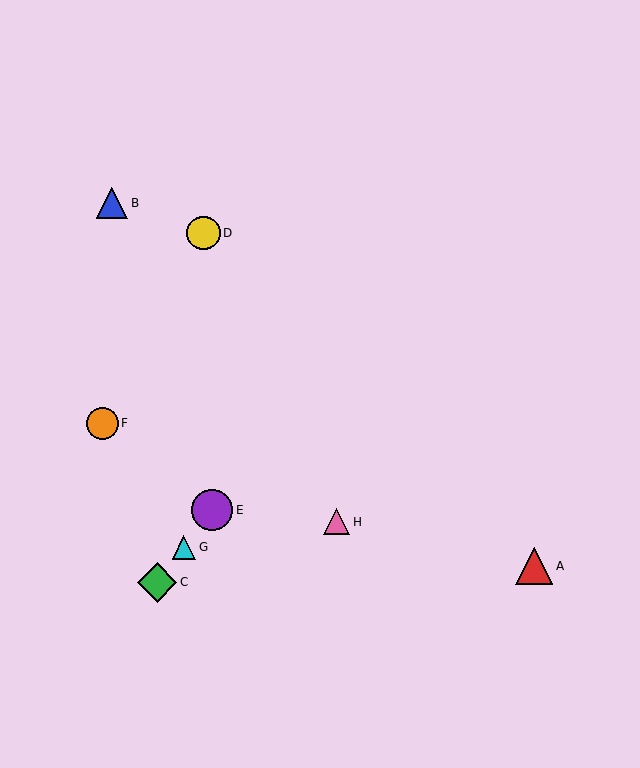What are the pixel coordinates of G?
Object G is at (184, 547).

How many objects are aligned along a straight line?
3 objects (C, E, G) are aligned along a straight line.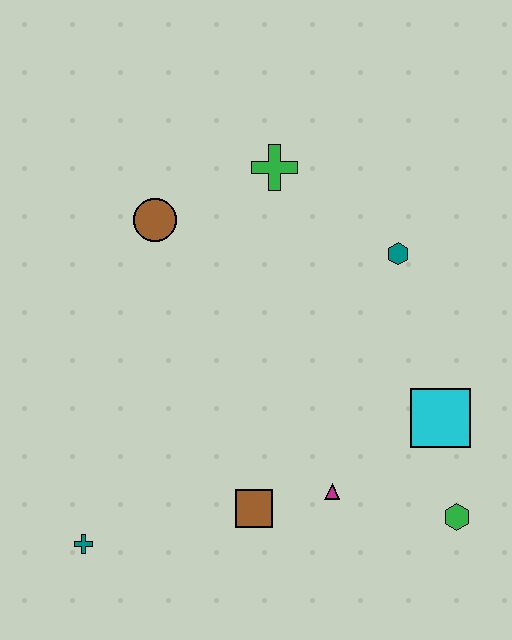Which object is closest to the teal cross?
The brown square is closest to the teal cross.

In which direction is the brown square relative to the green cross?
The brown square is below the green cross.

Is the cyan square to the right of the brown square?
Yes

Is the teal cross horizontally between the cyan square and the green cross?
No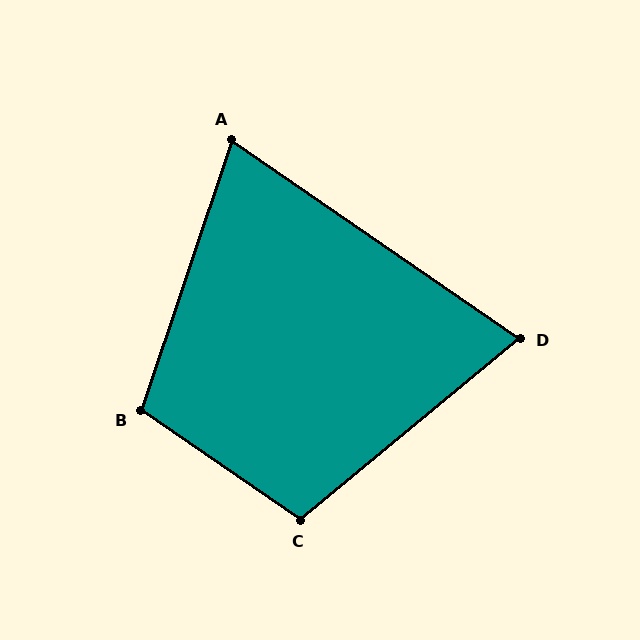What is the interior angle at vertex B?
Approximately 106 degrees (obtuse).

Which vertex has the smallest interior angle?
A, at approximately 74 degrees.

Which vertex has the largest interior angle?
C, at approximately 106 degrees.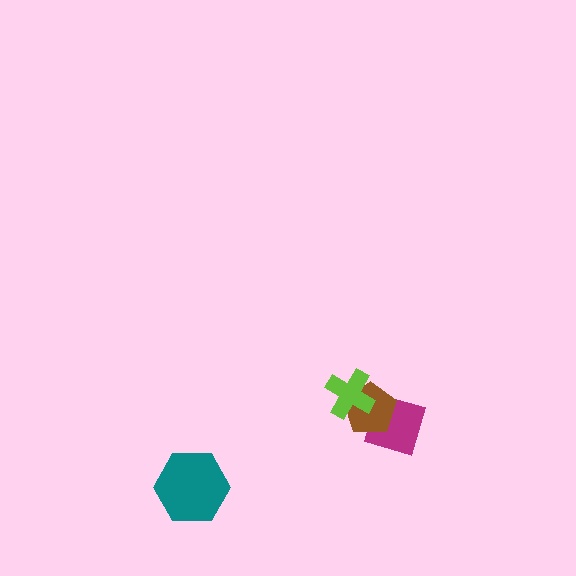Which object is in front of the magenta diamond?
The brown pentagon is in front of the magenta diamond.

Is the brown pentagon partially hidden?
Yes, it is partially covered by another shape.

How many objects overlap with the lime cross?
1 object overlaps with the lime cross.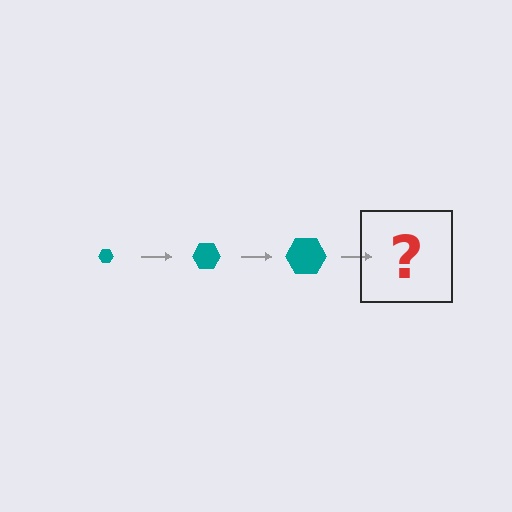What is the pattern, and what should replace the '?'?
The pattern is that the hexagon gets progressively larger each step. The '?' should be a teal hexagon, larger than the previous one.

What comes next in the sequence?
The next element should be a teal hexagon, larger than the previous one.